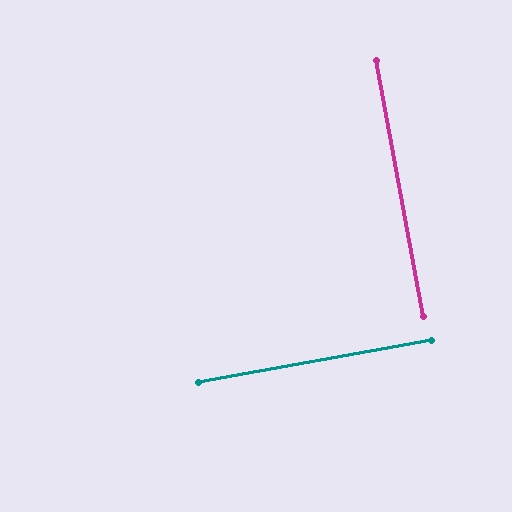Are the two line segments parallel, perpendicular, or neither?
Perpendicular — they meet at approximately 90°.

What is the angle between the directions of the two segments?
Approximately 90 degrees.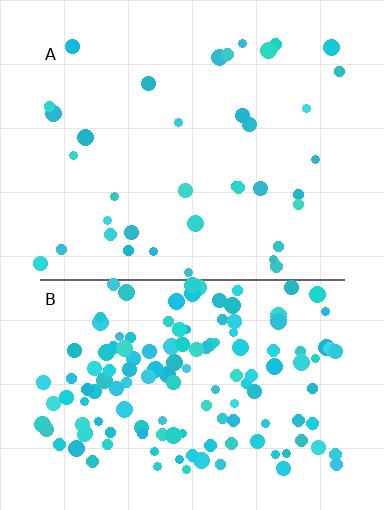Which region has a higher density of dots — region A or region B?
B (the bottom).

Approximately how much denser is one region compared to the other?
Approximately 3.9× — region B over region A.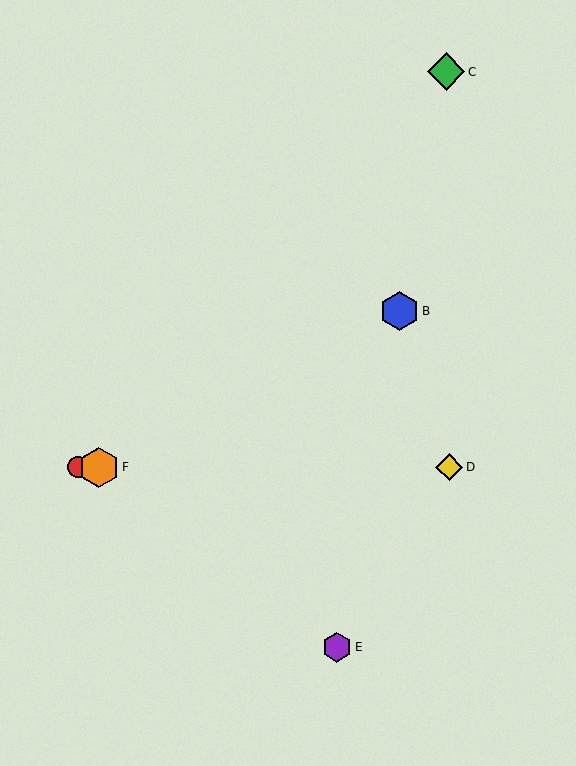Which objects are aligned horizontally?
Objects A, D, F are aligned horizontally.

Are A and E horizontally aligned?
No, A is at y≈467 and E is at y≈647.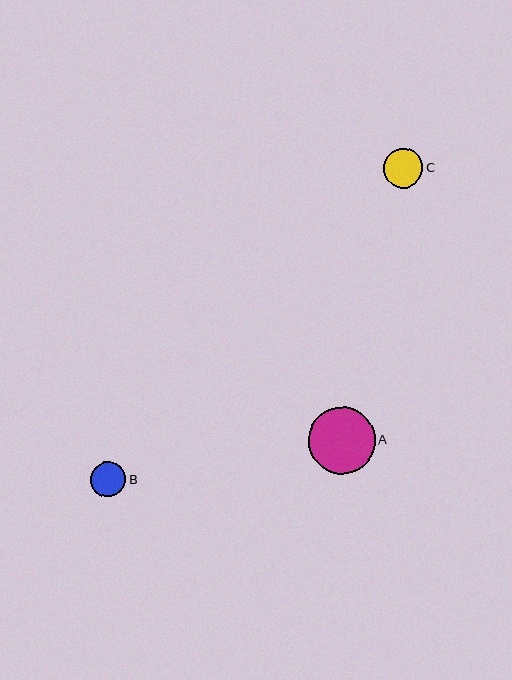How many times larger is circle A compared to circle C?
Circle A is approximately 1.7 times the size of circle C.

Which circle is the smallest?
Circle B is the smallest with a size of approximately 35 pixels.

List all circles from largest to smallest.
From largest to smallest: A, C, B.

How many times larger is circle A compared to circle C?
Circle A is approximately 1.7 times the size of circle C.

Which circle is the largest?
Circle A is the largest with a size of approximately 67 pixels.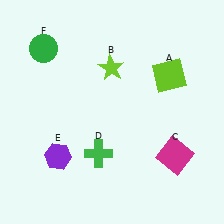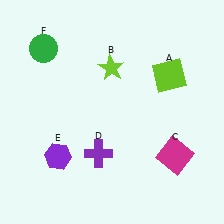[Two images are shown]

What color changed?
The cross (D) changed from green in Image 1 to purple in Image 2.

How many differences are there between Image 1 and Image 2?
There is 1 difference between the two images.